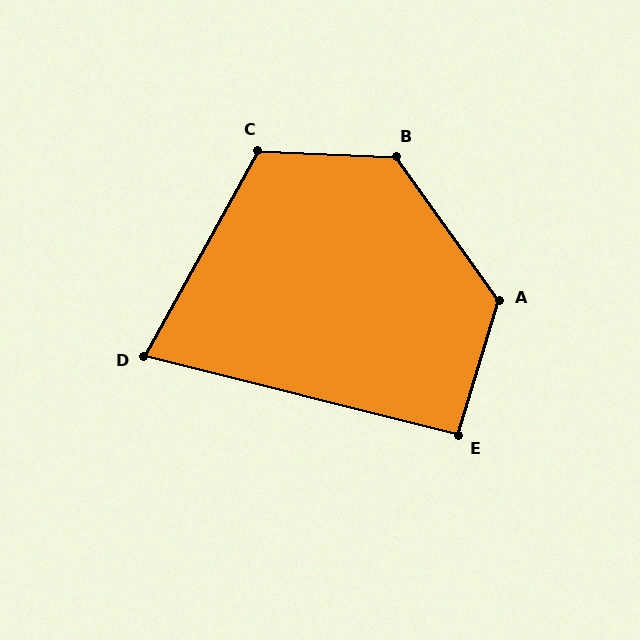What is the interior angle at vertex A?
Approximately 128 degrees (obtuse).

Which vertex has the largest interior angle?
B, at approximately 128 degrees.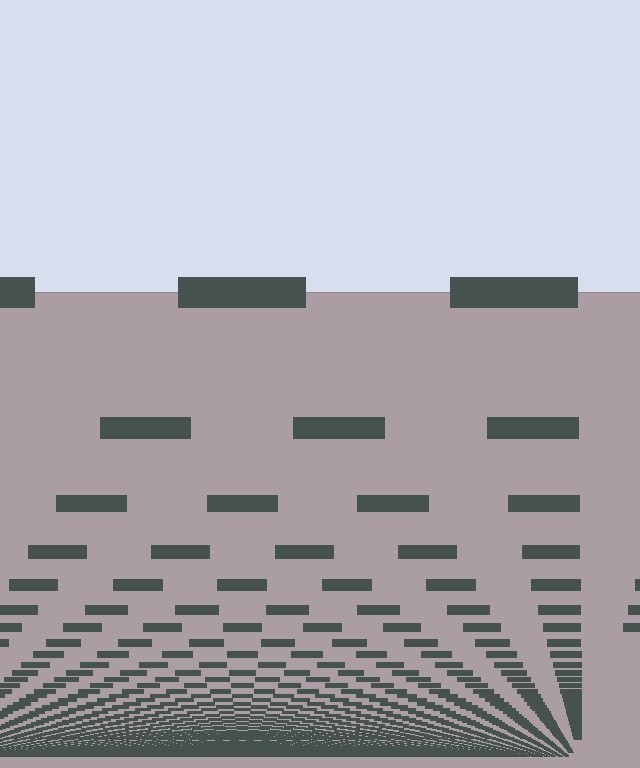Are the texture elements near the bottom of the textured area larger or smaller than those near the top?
Smaller. The gradient is inverted — elements near the bottom are smaller and denser.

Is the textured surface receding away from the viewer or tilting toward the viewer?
The surface appears to tilt toward the viewer. Texture elements get larger and sparser toward the top.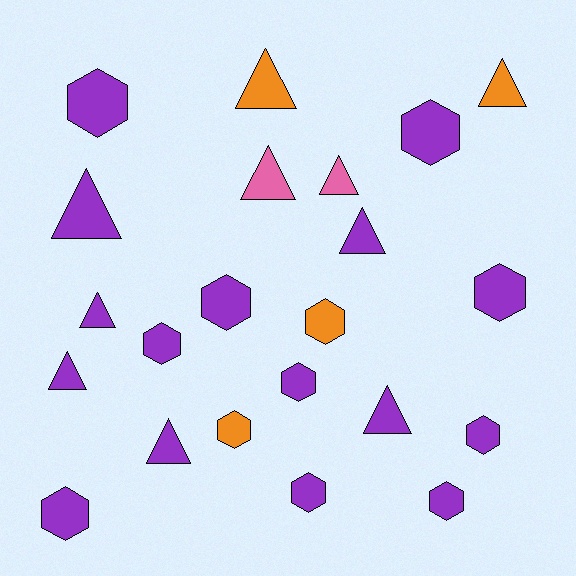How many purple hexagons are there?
There are 10 purple hexagons.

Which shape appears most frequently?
Hexagon, with 12 objects.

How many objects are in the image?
There are 22 objects.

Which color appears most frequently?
Purple, with 16 objects.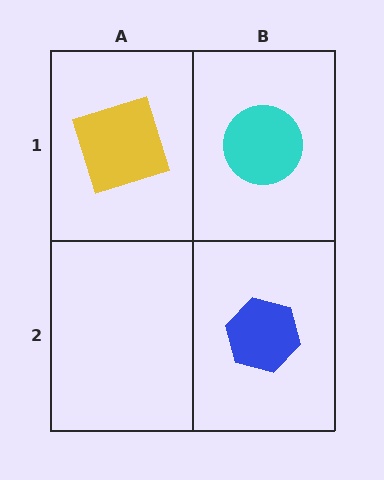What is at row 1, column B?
A cyan circle.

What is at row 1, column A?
A yellow square.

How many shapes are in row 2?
1 shape.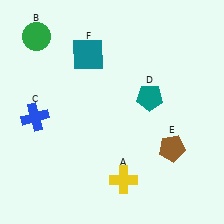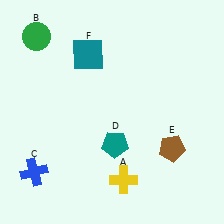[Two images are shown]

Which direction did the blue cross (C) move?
The blue cross (C) moved down.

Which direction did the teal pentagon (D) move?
The teal pentagon (D) moved down.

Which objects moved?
The objects that moved are: the blue cross (C), the teal pentagon (D).